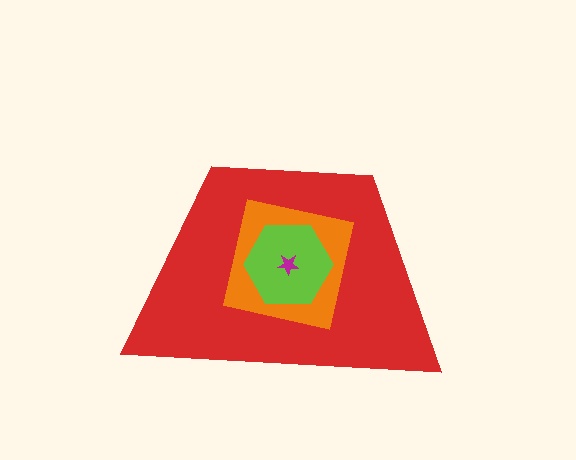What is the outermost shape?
The red trapezoid.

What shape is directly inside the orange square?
The lime hexagon.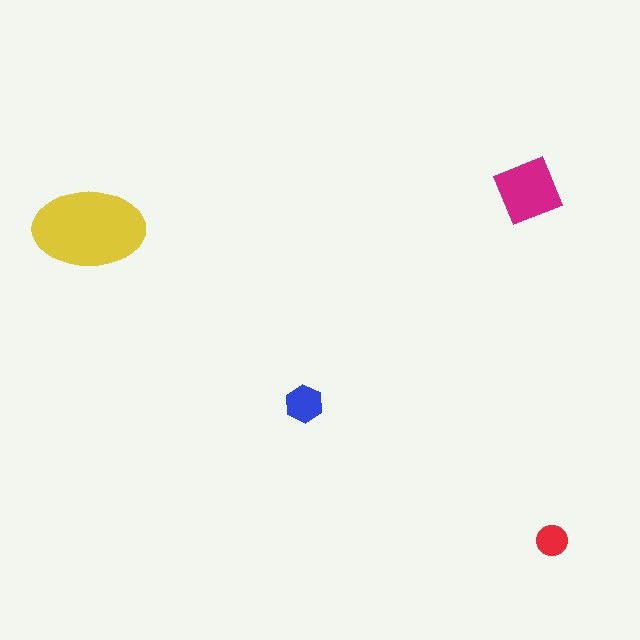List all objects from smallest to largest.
The red circle, the blue hexagon, the magenta diamond, the yellow ellipse.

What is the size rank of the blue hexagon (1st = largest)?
3rd.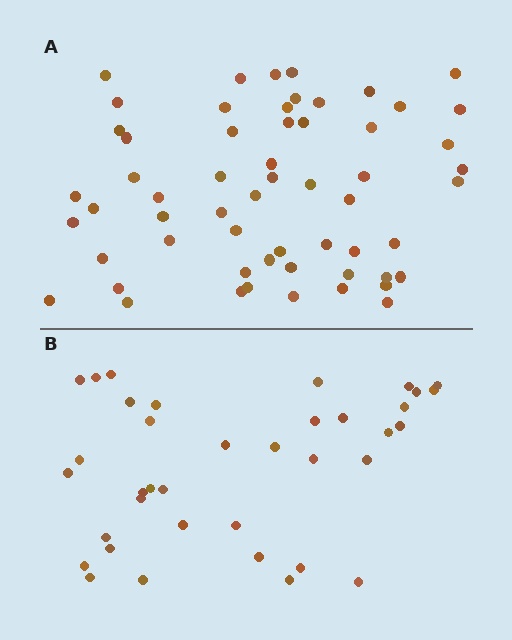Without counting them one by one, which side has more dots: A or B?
Region A (the top region) has more dots.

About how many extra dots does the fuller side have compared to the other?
Region A has approximately 20 more dots than region B.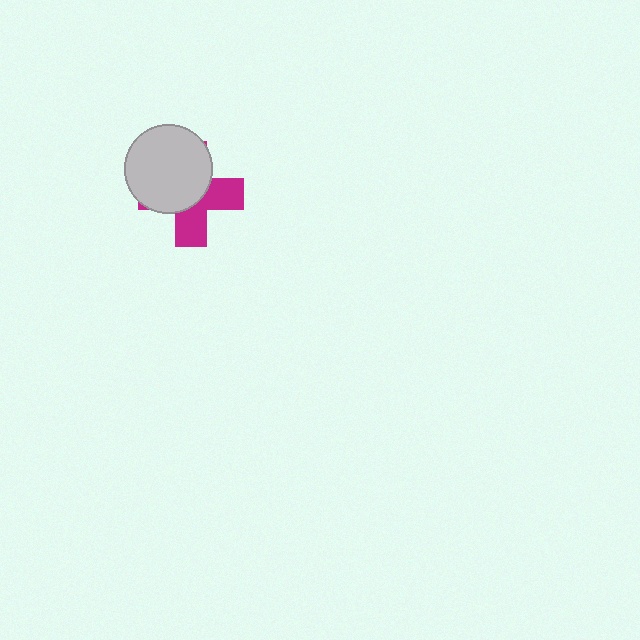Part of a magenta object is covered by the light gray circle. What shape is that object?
It is a cross.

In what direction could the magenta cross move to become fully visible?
The magenta cross could move toward the lower-right. That would shift it out from behind the light gray circle entirely.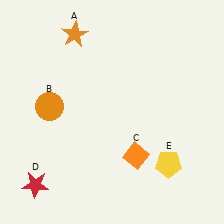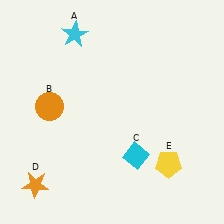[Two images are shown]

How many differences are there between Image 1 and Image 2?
There are 3 differences between the two images.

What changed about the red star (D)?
In Image 1, D is red. In Image 2, it changed to orange.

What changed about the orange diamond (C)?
In Image 1, C is orange. In Image 2, it changed to cyan.